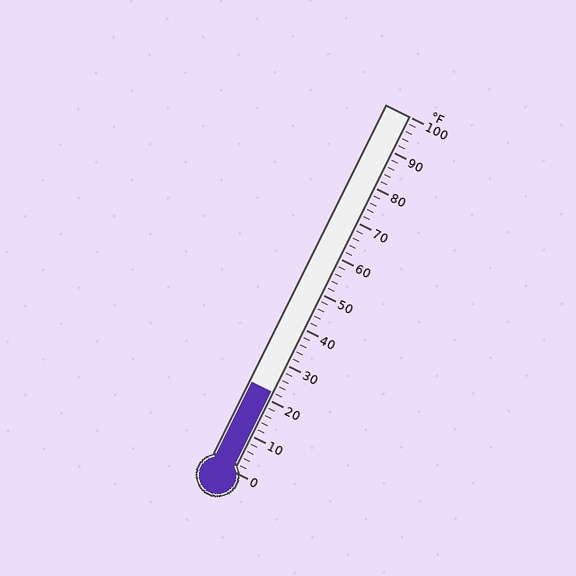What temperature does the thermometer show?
The thermometer shows approximately 22°F.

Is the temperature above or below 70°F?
The temperature is below 70°F.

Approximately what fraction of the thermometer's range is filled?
The thermometer is filled to approximately 20% of its range.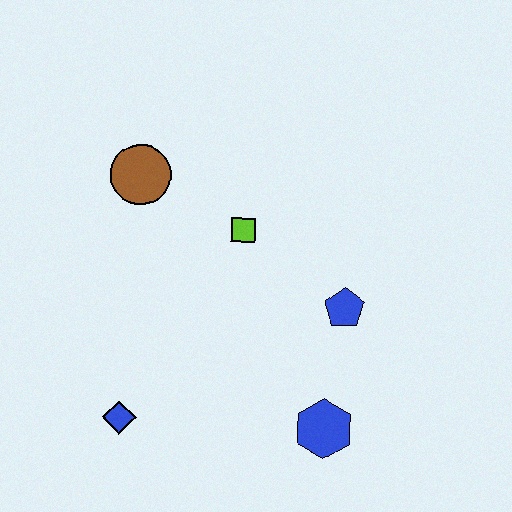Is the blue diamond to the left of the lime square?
Yes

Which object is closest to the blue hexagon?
The blue pentagon is closest to the blue hexagon.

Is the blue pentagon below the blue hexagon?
No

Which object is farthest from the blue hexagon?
The brown circle is farthest from the blue hexagon.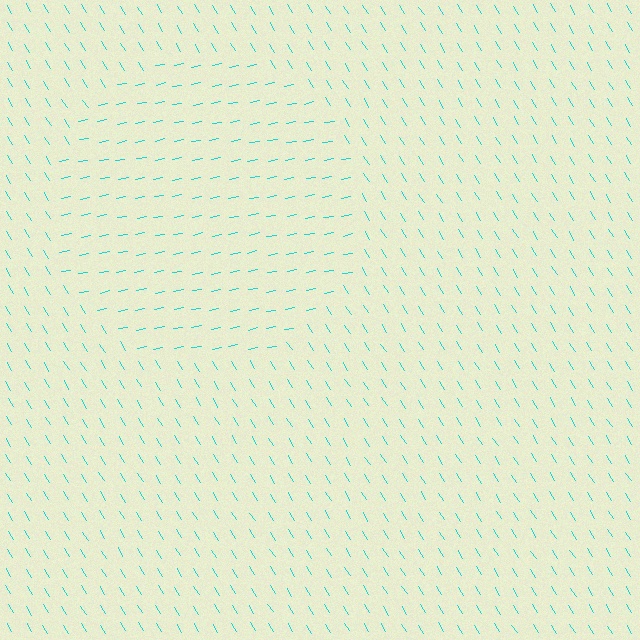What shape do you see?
I see a circle.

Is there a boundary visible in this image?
Yes, there is a texture boundary formed by a change in line orientation.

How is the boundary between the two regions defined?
The boundary is defined purely by a change in line orientation (approximately 69 degrees difference). All lines are the same color and thickness.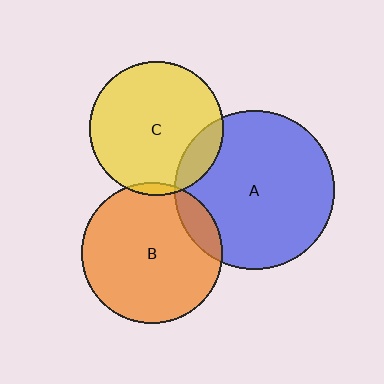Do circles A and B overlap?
Yes.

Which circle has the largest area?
Circle A (blue).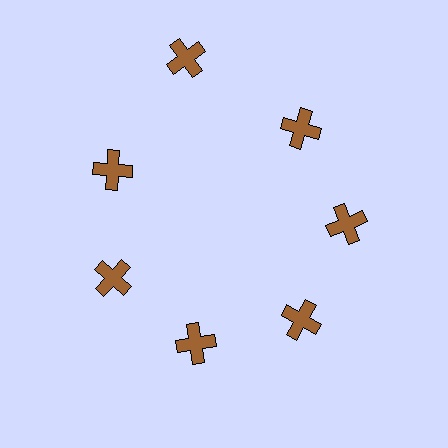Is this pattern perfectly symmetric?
No. The 7 brown crosses are arranged in a ring, but one element near the 12 o'clock position is pushed outward from the center, breaking the 7-fold rotational symmetry.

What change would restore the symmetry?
The symmetry would be restored by moving it inward, back onto the ring so that all 7 crosses sit at equal angles and equal distance from the center.